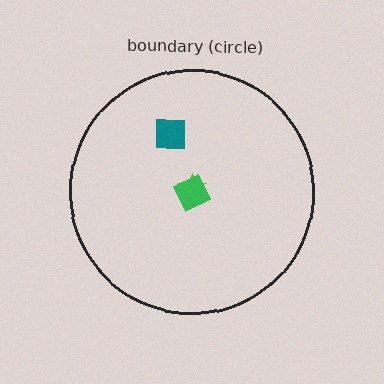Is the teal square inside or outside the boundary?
Inside.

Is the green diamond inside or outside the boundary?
Inside.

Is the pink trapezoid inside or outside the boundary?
Inside.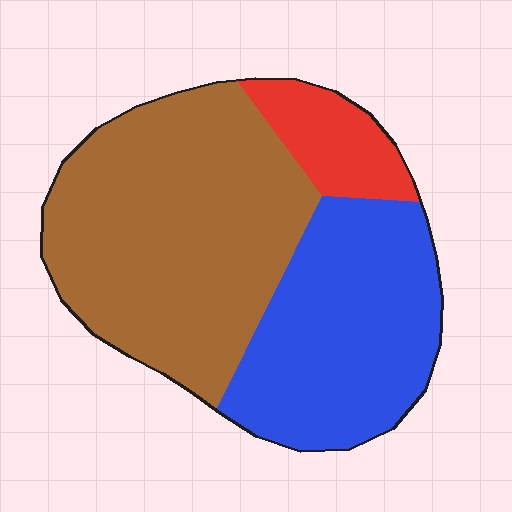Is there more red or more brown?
Brown.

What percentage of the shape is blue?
Blue covers 36% of the shape.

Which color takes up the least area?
Red, at roughly 10%.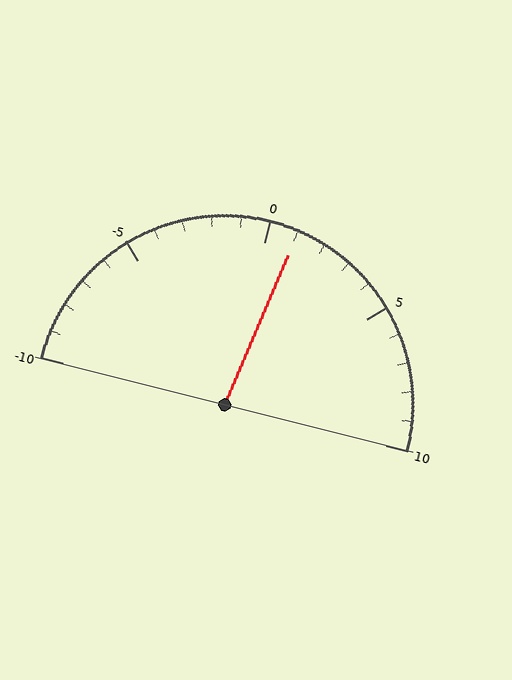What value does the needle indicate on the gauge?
The needle indicates approximately 1.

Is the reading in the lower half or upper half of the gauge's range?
The reading is in the upper half of the range (-10 to 10).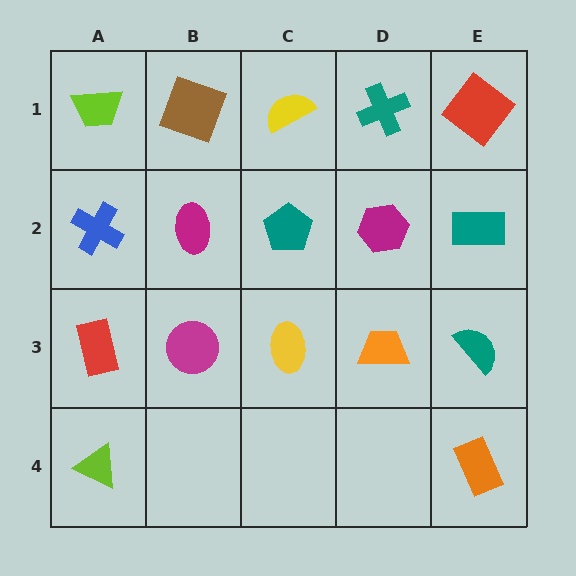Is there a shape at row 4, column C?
No, that cell is empty.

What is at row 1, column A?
A lime trapezoid.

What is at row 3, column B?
A magenta circle.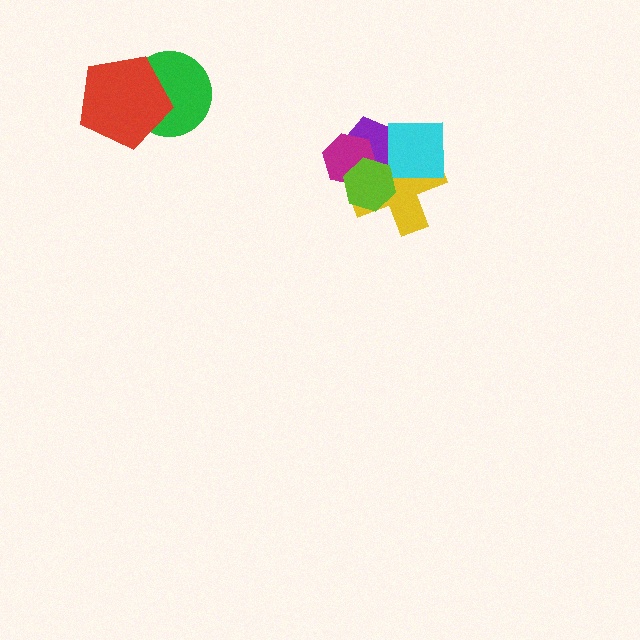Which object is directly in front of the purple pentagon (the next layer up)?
The magenta hexagon is directly in front of the purple pentagon.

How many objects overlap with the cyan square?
3 objects overlap with the cyan square.